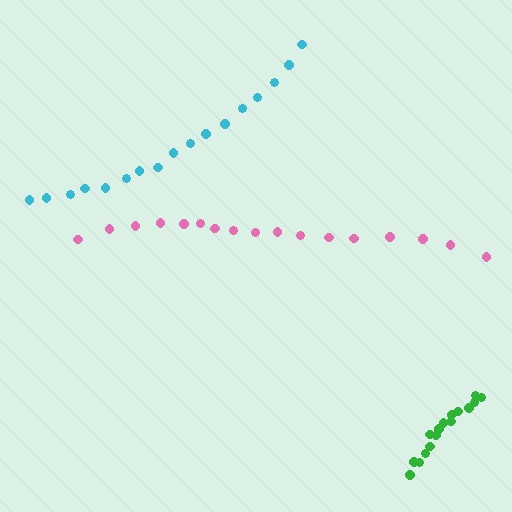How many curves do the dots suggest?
There are 3 distinct paths.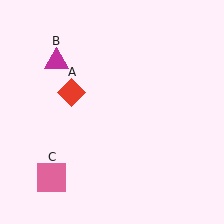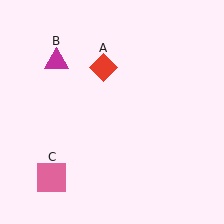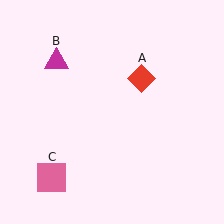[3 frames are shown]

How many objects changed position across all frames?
1 object changed position: red diamond (object A).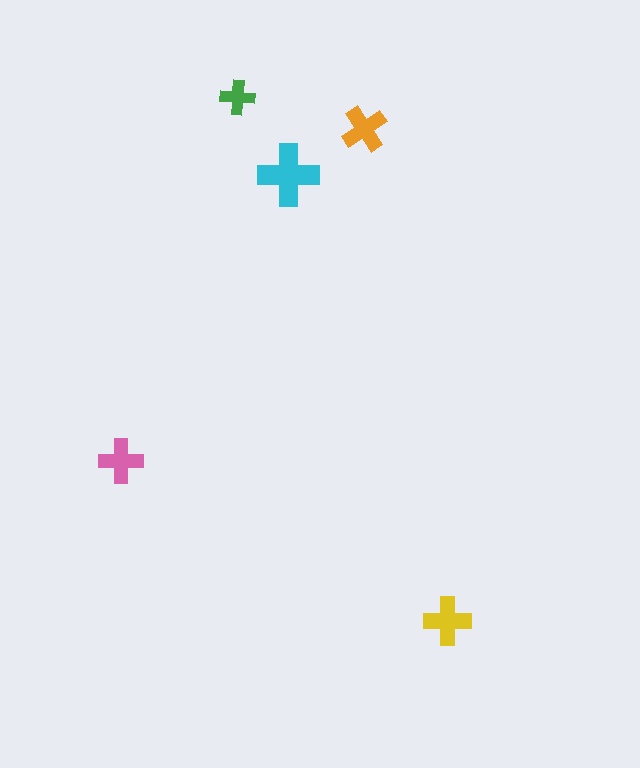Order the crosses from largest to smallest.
the cyan one, the yellow one, the orange one, the pink one, the green one.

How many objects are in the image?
There are 5 objects in the image.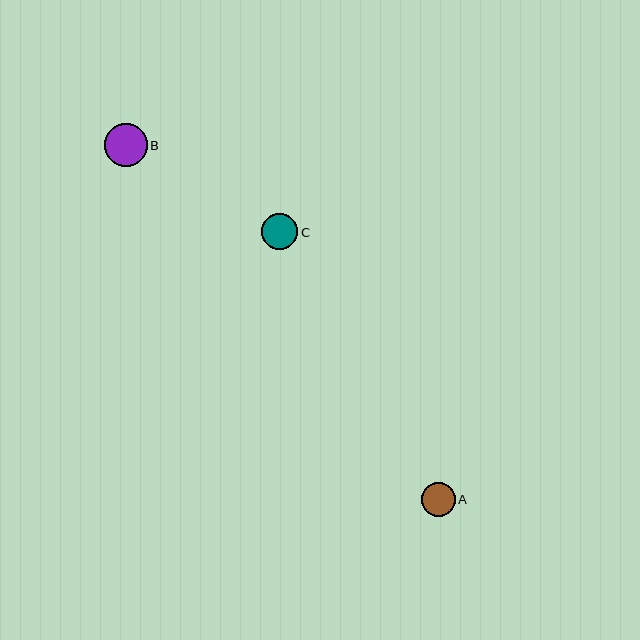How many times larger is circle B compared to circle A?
Circle B is approximately 1.3 times the size of circle A.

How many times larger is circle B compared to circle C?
Circle B is approximately 1.2 times the size of circle C.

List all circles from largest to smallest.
From largest to smallest: B, C, A.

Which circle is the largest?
Circle B is the largest with a size of approximately 43 pixels.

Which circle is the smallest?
Circle A is the smallest with a size of approximately 34 pixels.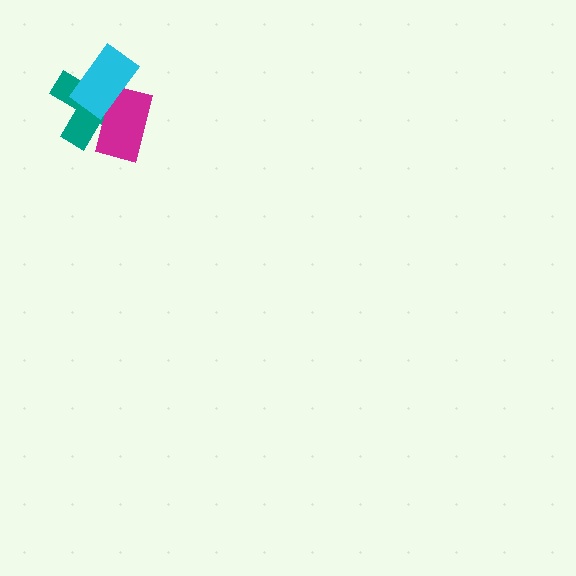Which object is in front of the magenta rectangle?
The cyan rectangle is in front of the magenta rectangle.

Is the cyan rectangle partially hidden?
No, no other shape covers it.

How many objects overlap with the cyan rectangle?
2 objects overlap with the cyan rectangle.